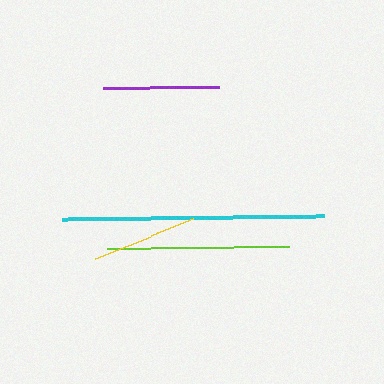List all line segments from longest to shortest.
From longest to shortest: cyan, lime, purple, yellow.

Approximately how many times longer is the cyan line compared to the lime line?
The cyan line is approximately 1.4 times the length of the lime line.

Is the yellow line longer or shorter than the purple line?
The purple line is longer than the yellow line.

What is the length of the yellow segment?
The yellow segment is approximately 106 pixels long.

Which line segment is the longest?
The cyan line is the longest at approximately 262 pixels.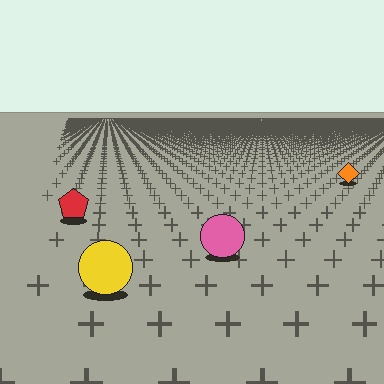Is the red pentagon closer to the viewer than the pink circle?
No. The pink circle is closer — you can tell from the texture gradient: the ground texture is coarser near it.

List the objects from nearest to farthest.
From nearest to farthest: the yellow circle, the pink circle, the red pentagon, the orange diamond.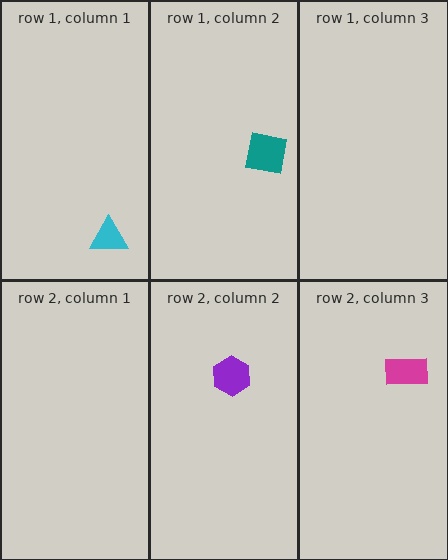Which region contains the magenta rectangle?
The row 2, column 3 region.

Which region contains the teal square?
The row 1, column 2 region.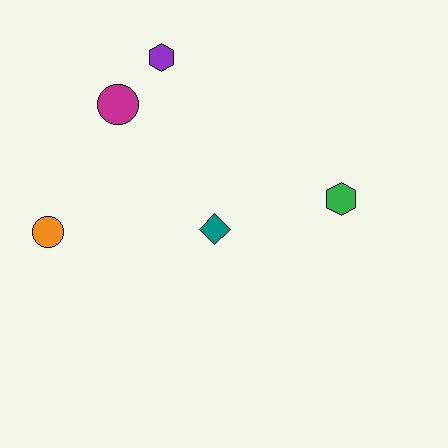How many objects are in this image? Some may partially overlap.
There are 5 objects.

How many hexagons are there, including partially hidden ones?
There are 2 hexagons.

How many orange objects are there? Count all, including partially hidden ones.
There is 1 orange object.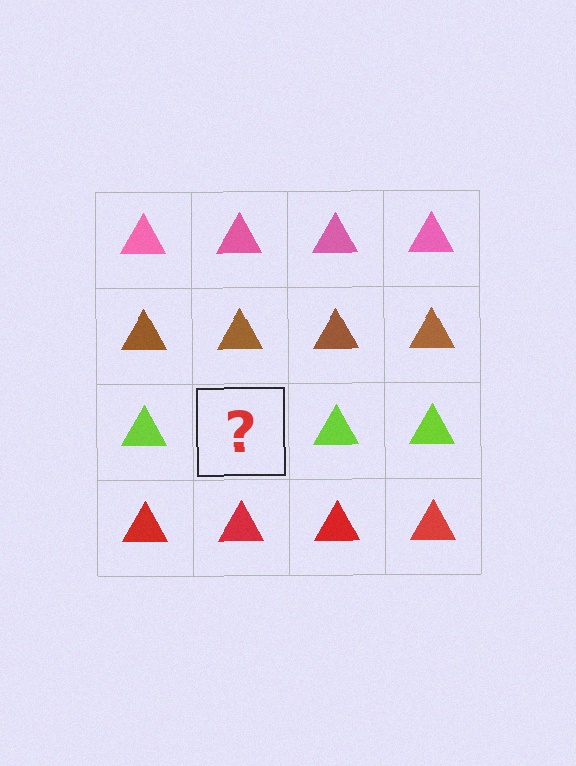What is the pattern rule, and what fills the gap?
The rule is that each row has a consistent color. The gap should be filled with a lime triangle.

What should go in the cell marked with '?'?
The missing cell should contain a lime triangle.